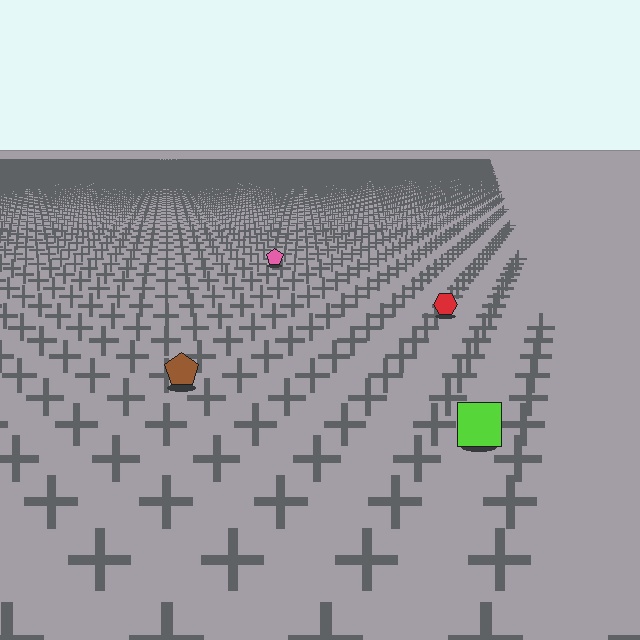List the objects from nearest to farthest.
From nearest to farthest: the lime square, the brown pentagon, the red hexagon, the pink pentagon.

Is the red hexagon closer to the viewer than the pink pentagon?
Yes. The red hexagon is closer — you can tell from the texture gradient: the ground texture is coarser near it.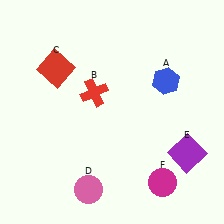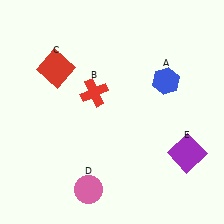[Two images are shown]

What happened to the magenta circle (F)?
The magenta circle (F) was removed in Image 2. It was in the bottom-right area of Image 1.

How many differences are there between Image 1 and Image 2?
There is 1 difference between the two images.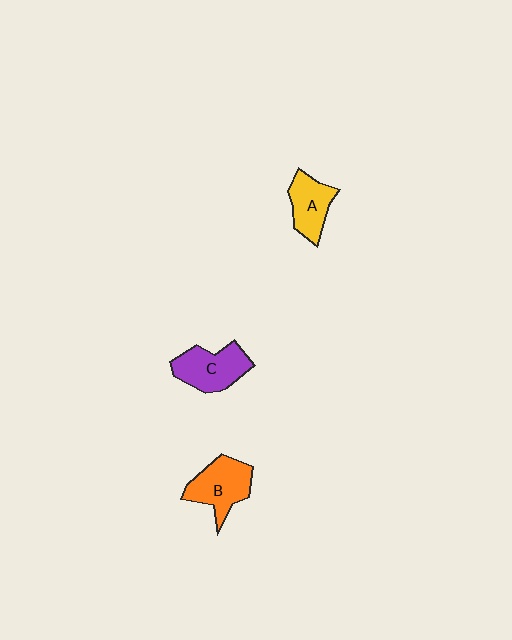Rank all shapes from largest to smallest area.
From largest to smallest: B (orange), C (purple), A (yellow).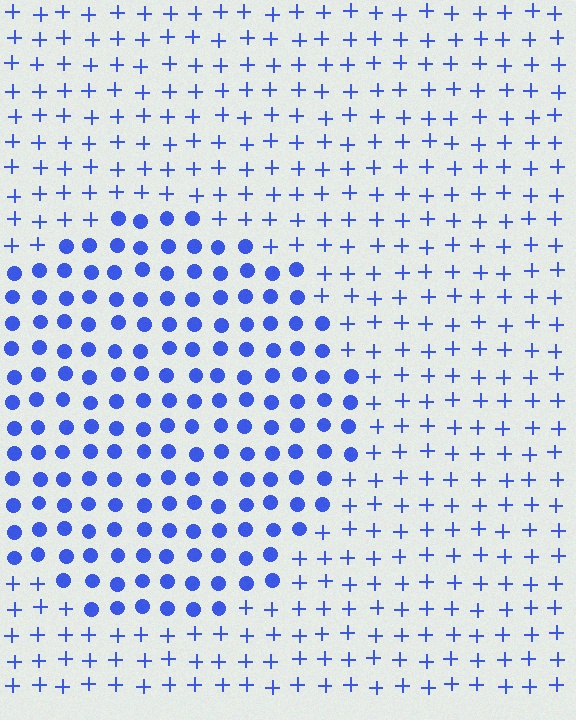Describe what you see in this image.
The image is filled with small blue elements arranged in a uniform grid. A circle-shaped region contains circles, while the surrounding area contains plus signs. The boundary is defined purely by the change in element shape.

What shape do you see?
I see a circle.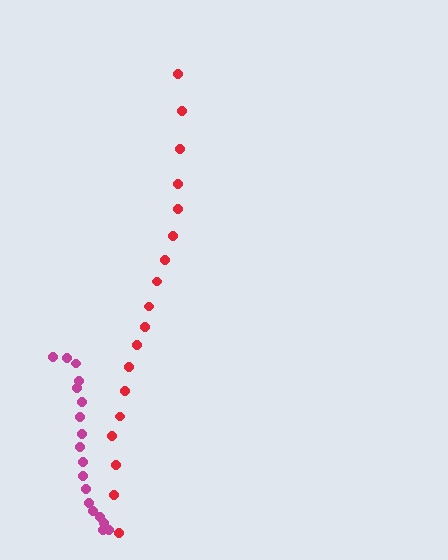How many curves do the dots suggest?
There are 2 distinct paths.